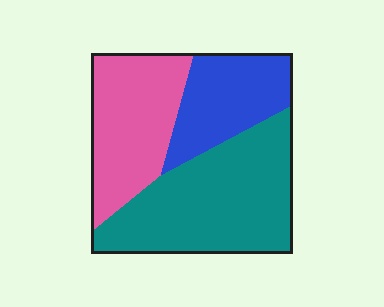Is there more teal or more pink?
Teal.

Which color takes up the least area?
Blue, at roughly 25%.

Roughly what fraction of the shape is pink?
Pink covers about 30% of the shape.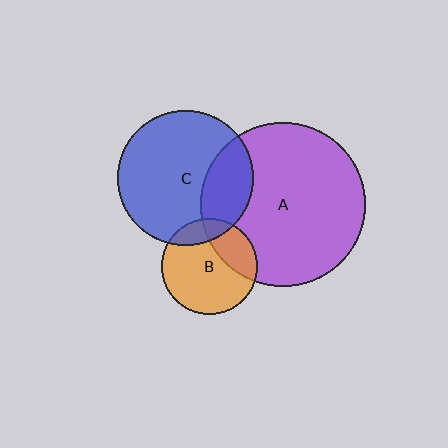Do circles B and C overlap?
Yes.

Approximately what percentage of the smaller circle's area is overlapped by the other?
Approximately 15%.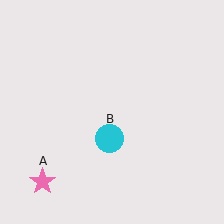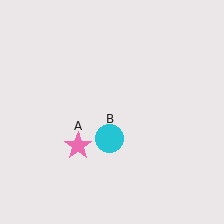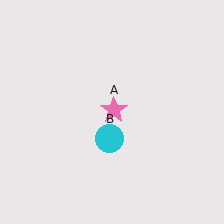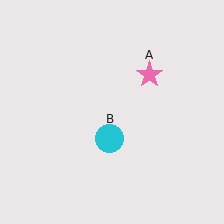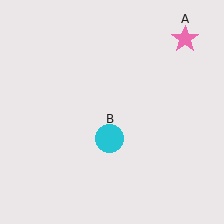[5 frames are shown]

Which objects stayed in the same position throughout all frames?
Cyan circle (object B) remained stationary.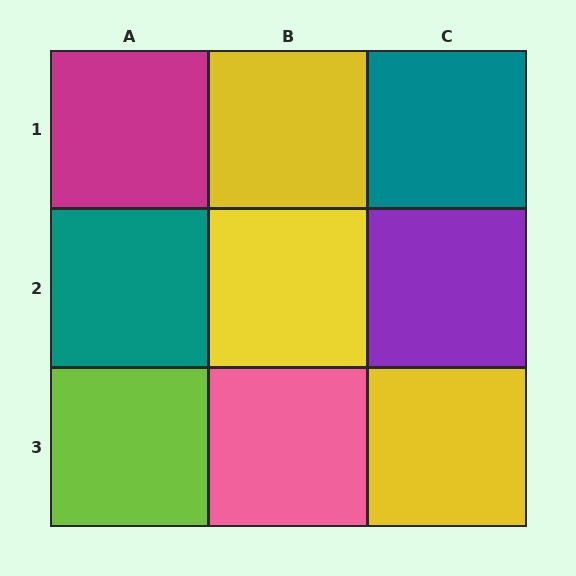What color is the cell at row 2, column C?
Purple.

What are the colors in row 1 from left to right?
Magenta, yellow, teal.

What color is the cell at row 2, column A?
Teal.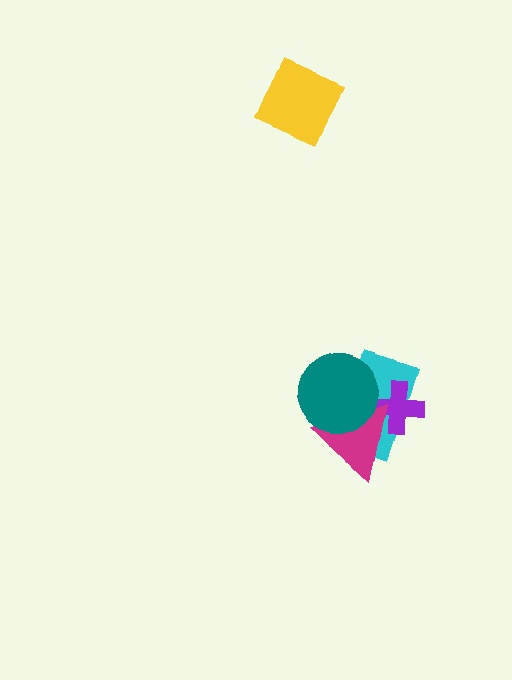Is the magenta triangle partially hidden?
Yes, it is partially covered by another shape.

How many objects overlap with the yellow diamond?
0 objects overlap with the yellow diamond.